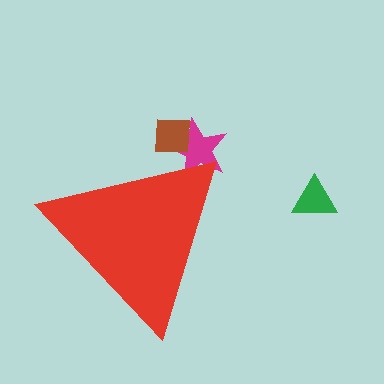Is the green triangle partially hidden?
No, the green triangle is fully visible.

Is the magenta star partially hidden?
Yes, the magenta star is partially hidden behind the red triangle.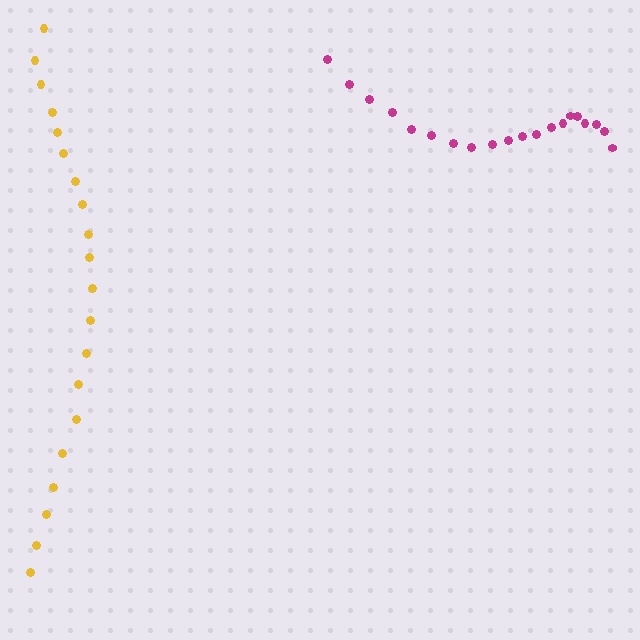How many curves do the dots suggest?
There are 2 distinct paths.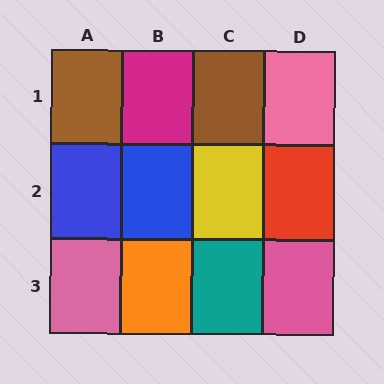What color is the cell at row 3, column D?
Pink.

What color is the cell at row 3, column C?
Teal.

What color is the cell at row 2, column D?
Red.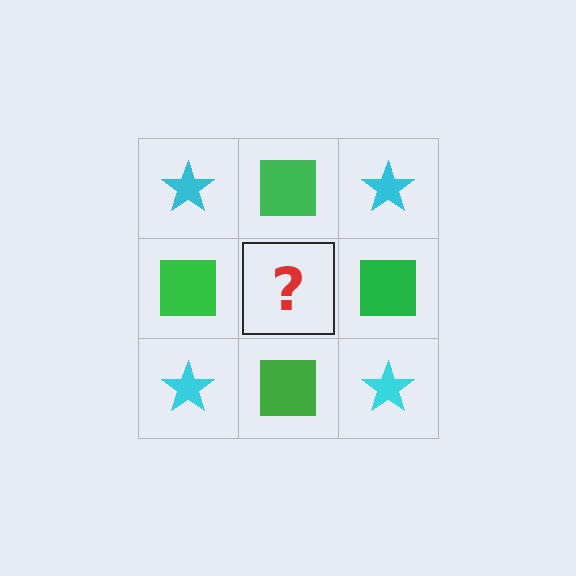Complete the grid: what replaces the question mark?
The question mark should be replaced with a cyan star.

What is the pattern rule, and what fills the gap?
The rule is that it alternates cyan star and green square in a checkerboard pattern. The gap should be filled with a cyan star.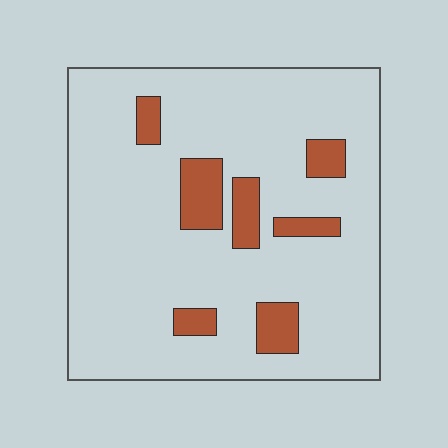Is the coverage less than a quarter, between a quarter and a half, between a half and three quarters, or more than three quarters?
Less than a quarter.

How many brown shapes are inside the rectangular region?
7.